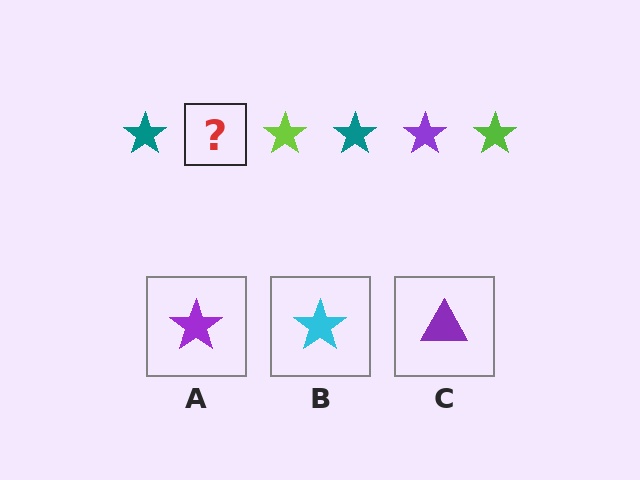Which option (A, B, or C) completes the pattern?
A.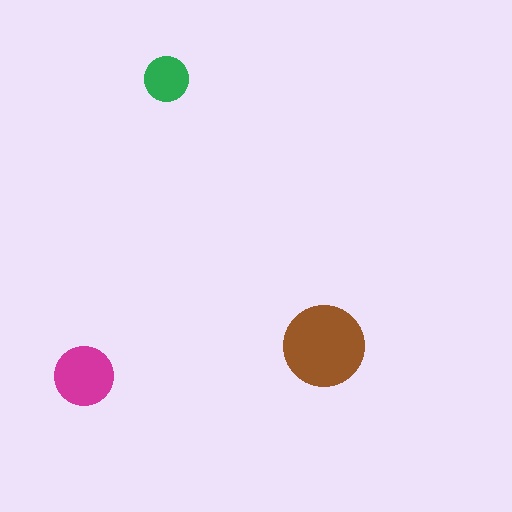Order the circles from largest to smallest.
the brown one, the magenta one, the green one.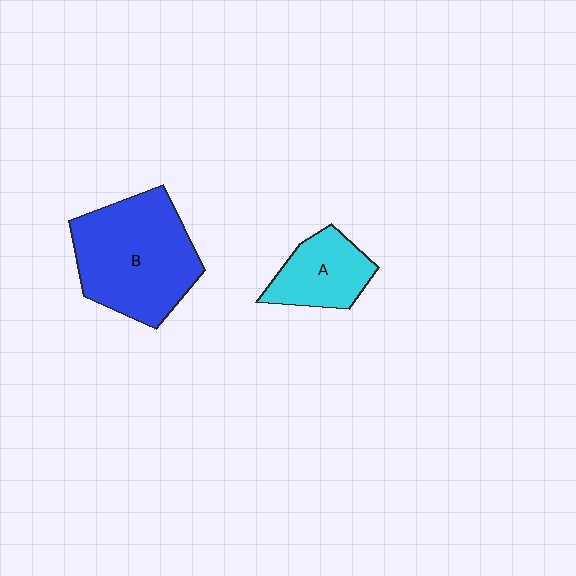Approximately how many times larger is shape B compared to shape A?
Approximately 2.1 times.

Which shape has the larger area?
Shape B (blue).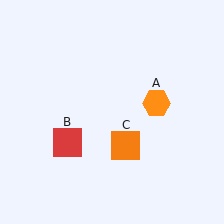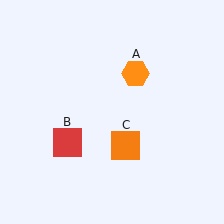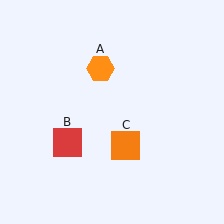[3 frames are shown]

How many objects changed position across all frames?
1 object changed position: orange hexagon (object A).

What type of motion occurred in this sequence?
The orange hexagon (object A) rotated counterclockwise around the center of the scene.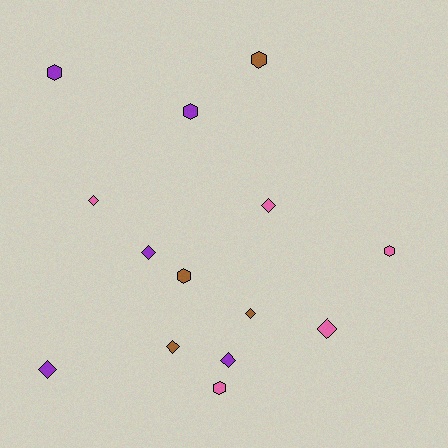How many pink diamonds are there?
There are 3 pink diamonds.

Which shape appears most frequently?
Diamond, with 8 objects.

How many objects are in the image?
There are 14 objects.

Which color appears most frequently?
Pink, with 5 objects.